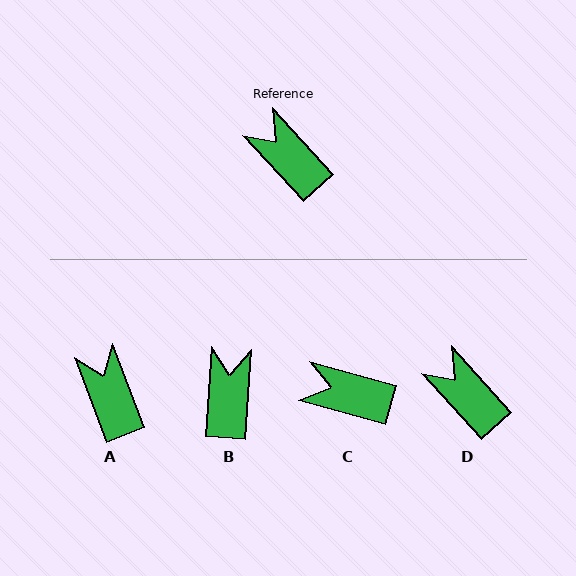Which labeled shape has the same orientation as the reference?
D.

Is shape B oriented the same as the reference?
No, it is off by about 46 degrees.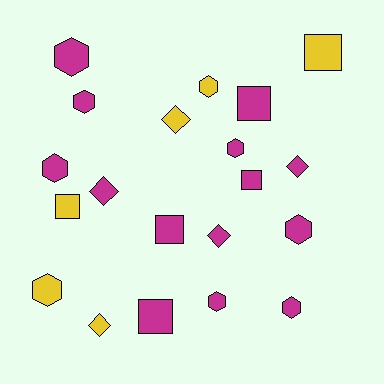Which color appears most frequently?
Magenta, with 14 objects.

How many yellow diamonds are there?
There are 2 yellow diamonds.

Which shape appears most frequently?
Hexagon, with 9 objects.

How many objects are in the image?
There are 20 objects.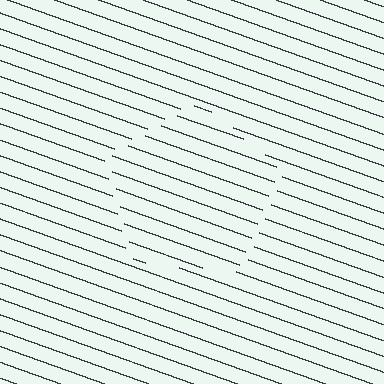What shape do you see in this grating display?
An illusory pentagon. The interior of the shape contains the same grating, shifted by half a period — the contour is defined by the phase discontinuity where line-ends from the inner and outer gratings abut.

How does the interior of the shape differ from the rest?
The interior of the shape contains the same grating, shifted by half a period — the contour is defined by the phase discontinuity where line-ends from the inner and outer gratings abut.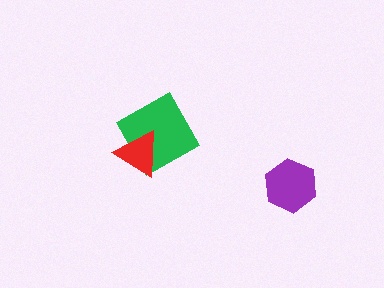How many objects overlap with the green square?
1 object overlaps with the green square.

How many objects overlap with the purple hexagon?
0 objects overlap with the purple hexagon.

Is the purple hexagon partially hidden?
No, no other shape covers it.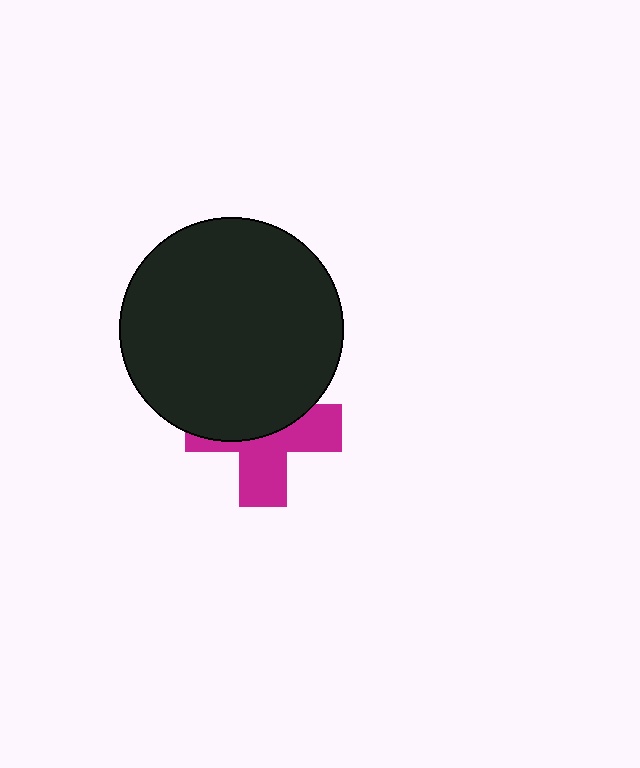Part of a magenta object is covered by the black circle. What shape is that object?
It is a cross.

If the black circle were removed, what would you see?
You would see the complete magenta cross.